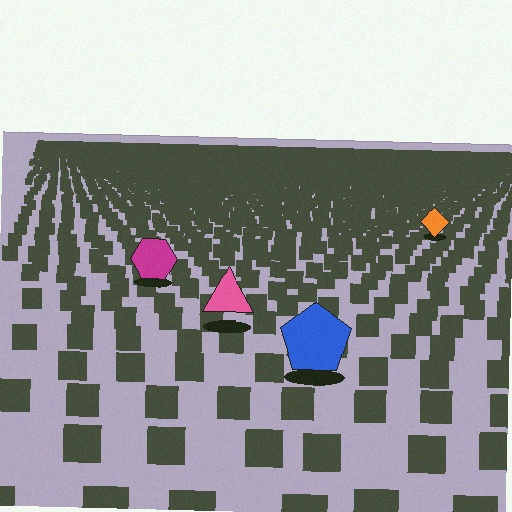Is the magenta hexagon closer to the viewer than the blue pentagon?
No. The blue pentagon is closer — you can tell from the texture gradient: the ground texture is coarser near it.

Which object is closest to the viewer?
The blue pentagon is closest. The texture marks near it are larger and more spread out.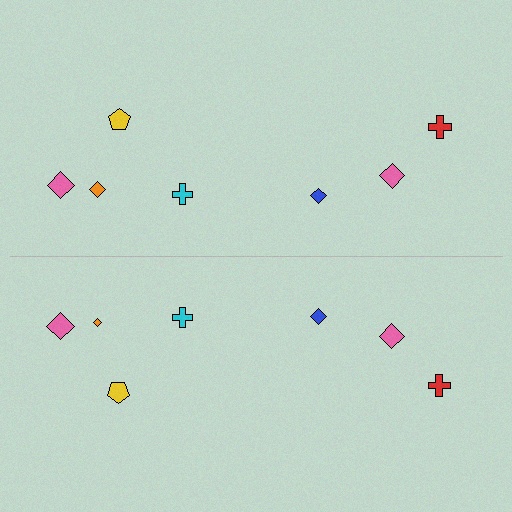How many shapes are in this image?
There are 14 shapes in this image.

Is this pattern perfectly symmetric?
No, the pattern is not perfectly symmetric. The orange diamond on the bottom side has a different size than its mirror counterpart.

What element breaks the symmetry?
The orange diamond on the bottom side has a different size than its mirror counterpart.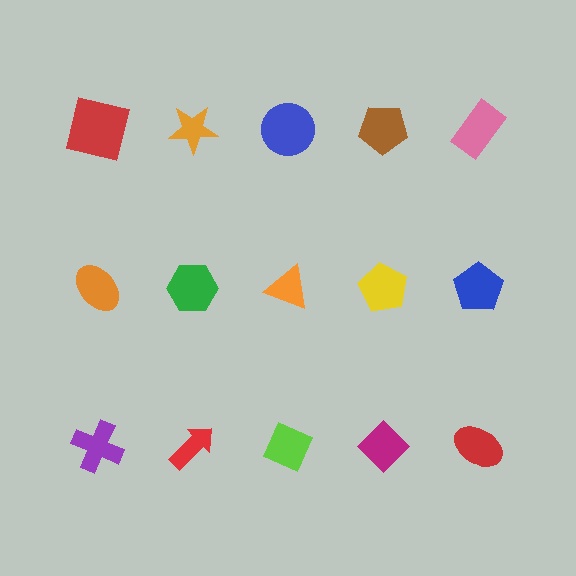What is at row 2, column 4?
A yellow pentagon.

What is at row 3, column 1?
A purple cross.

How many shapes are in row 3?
5 shapes.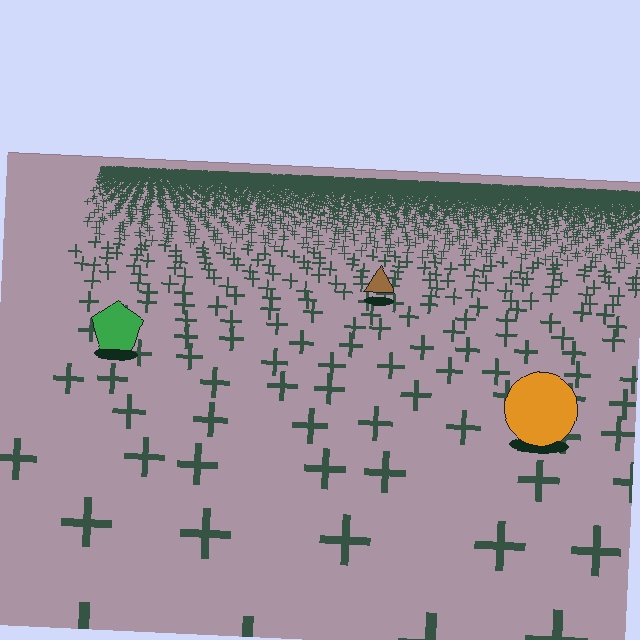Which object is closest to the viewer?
The orange circle is closest. The texture marks near it are larger and more spread out.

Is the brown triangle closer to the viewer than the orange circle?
No. The orange circle is closer — you can tell from the texture gradient: the ground texture is coarser near it.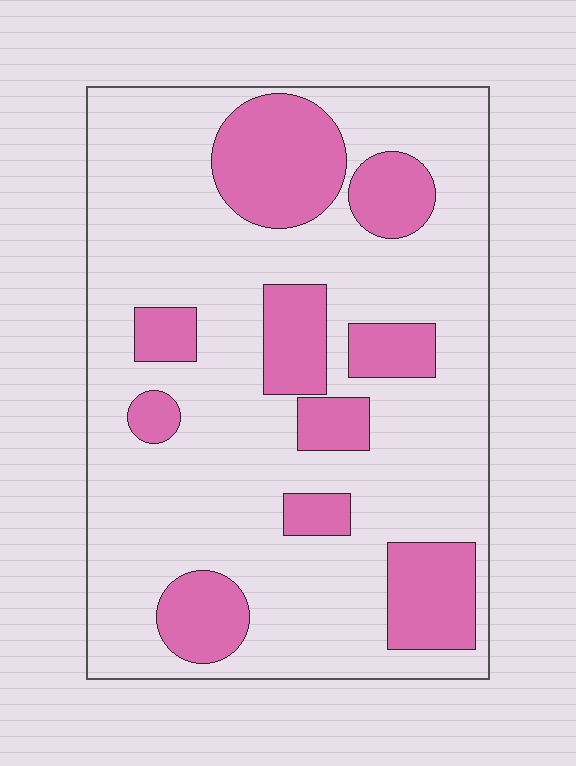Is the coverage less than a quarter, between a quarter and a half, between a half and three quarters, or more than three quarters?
Between a quarter and a half.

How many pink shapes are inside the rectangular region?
10.